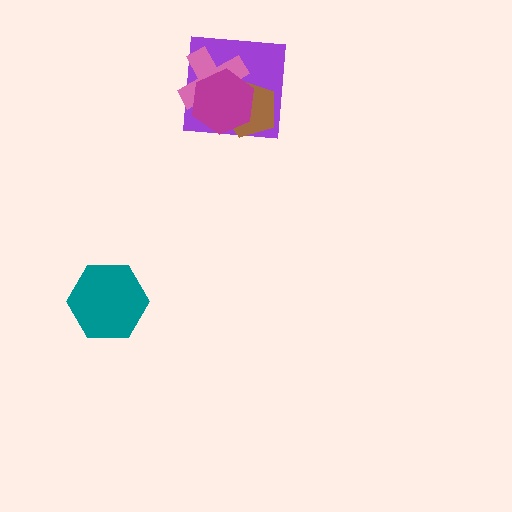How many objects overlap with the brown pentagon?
3 objects overlap with the brown pentagon.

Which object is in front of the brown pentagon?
The magenta hexagon is in front of the brown pentagon.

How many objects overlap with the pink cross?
3 objects overlap with the pink cross.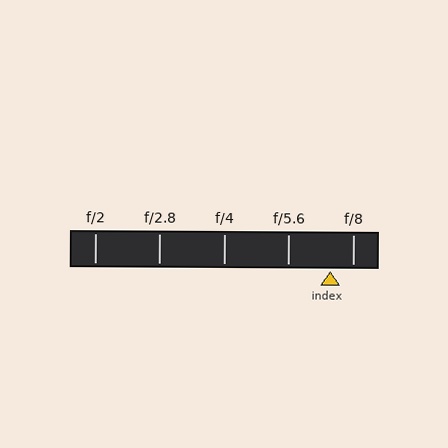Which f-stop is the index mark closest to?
The index mark is closest to f/8.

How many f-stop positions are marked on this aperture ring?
There are 5 f-stop positions marked.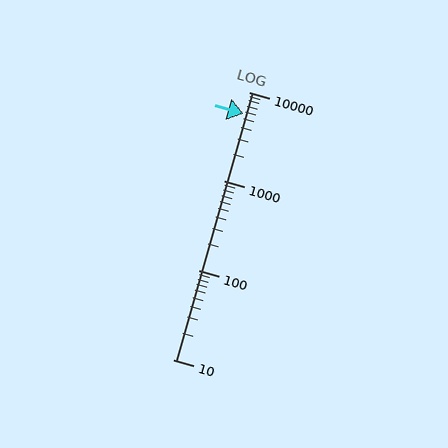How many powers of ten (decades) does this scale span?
The scale spans 3 decades, from 10 to 10000.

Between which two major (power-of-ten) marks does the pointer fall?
The pointer is between 1000 and 10000.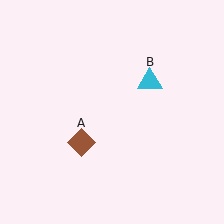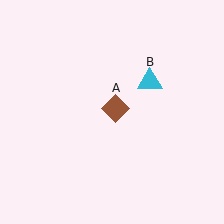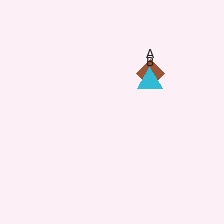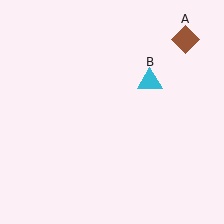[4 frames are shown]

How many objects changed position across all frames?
1 object changed position: brown diamond (object A).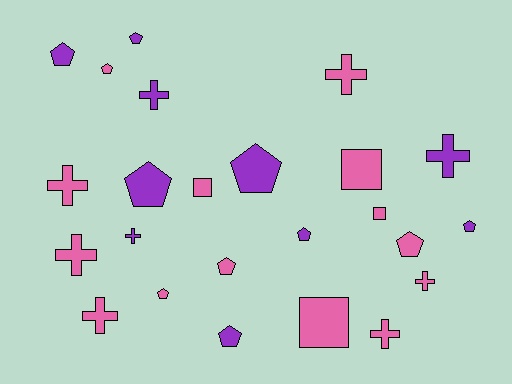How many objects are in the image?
There are 24 objects.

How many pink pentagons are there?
There are 4 pink pentagons.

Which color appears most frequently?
Pink, with 14 objects.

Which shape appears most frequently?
Pentagon, with 11 objects.